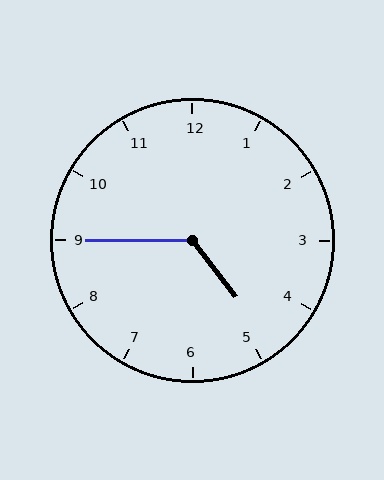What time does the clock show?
4:45.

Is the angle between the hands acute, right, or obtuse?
It is obtuse.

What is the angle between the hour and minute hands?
Approximately 128 degrees.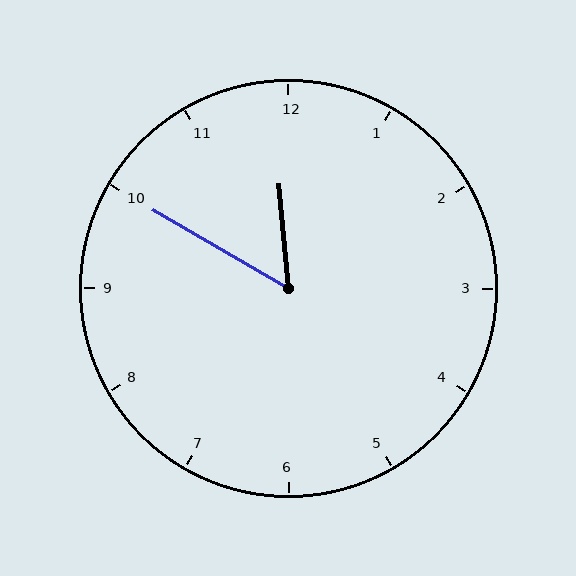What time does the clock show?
11:50.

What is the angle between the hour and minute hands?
Approximately 55 degrees.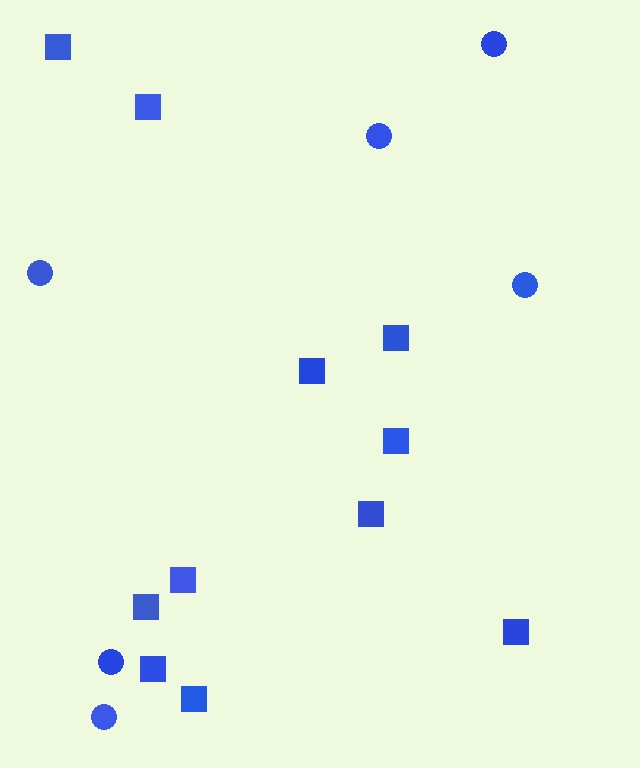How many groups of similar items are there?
There are 2 groups: one group of squares (11) and one group of circles (6).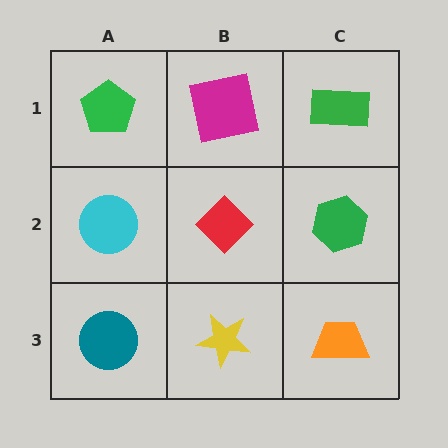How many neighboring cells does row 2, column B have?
4.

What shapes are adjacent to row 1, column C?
A green hexagon (row 2, column C), a magenta square (row 1, column B).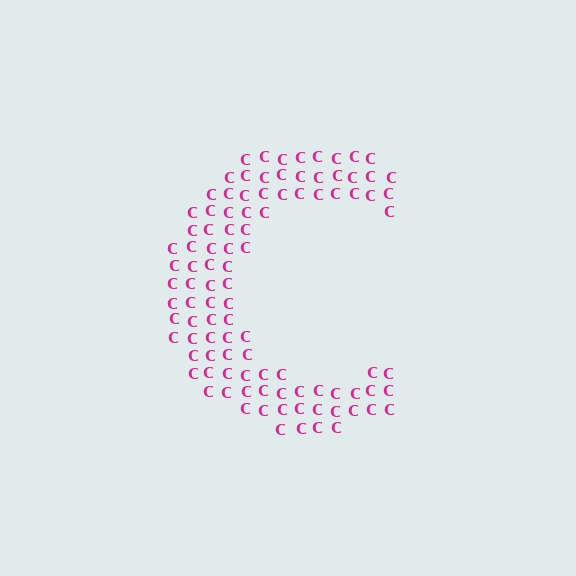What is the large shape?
The large shape is the letter C.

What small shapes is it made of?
It is made of small letter C's.